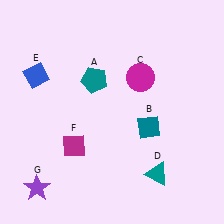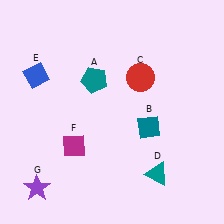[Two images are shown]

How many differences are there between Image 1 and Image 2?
There is 1 difference between the two images.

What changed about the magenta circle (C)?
In Image 1, C is magenta. In Image 2, it changed to red.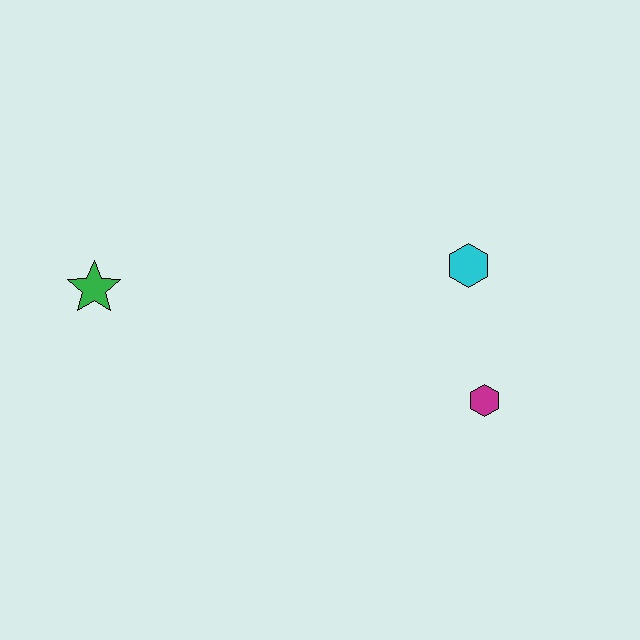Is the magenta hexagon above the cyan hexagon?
No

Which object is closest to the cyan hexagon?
The magenta hexagon is closest to the cyan hexagon.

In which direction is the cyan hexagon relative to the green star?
The cyan hexagon is to the right of the green star.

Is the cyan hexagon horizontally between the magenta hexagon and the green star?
Yes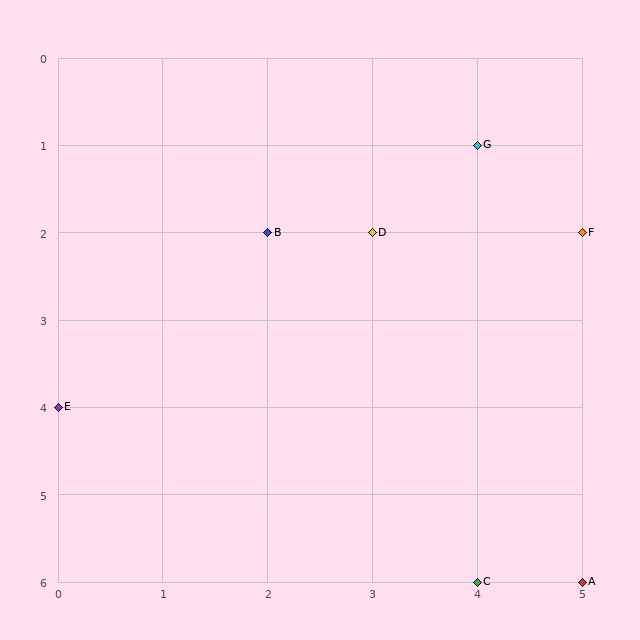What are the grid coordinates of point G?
Point G is at grid coordinates (4, 1).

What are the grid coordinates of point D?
Point D is at grid coordinates (3, 2).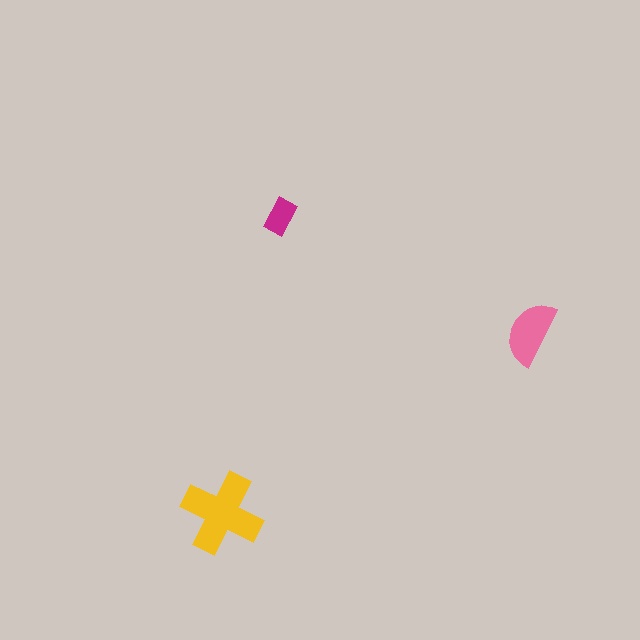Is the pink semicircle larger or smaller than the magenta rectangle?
Larger.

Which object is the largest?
The yellow cross.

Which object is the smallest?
The magenta rectangle.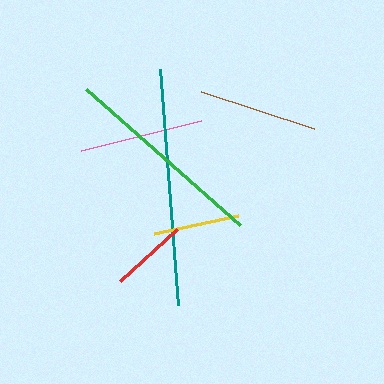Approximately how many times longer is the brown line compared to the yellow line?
The brown line is approximately 1.4 times the length of the yellow line.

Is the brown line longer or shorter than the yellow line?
The brown line is longer than the yellow line.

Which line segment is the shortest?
The red line is the shortest at approximately 77 pixels.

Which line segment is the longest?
The teal line is the longest at approximately 237 pixels.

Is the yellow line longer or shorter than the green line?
The green line is longer than the yellow line.